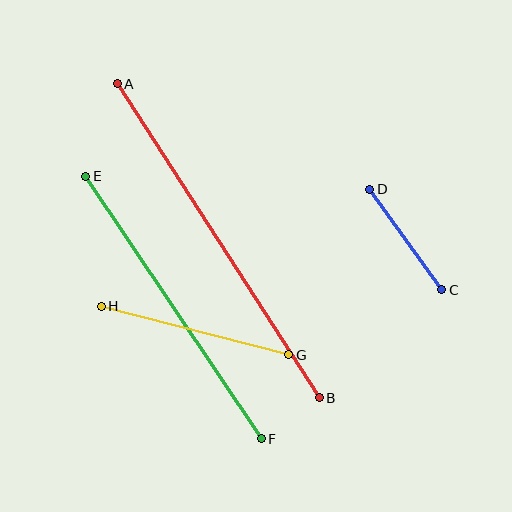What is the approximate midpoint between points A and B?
The midpoint is at approximately (218, 241) pixels.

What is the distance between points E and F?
The distance is approximately 316 pixels.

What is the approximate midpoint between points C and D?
The midpoint is at approximately (406, 239) pixels.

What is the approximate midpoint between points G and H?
The midpoint is at approximately (195, 331) pixels.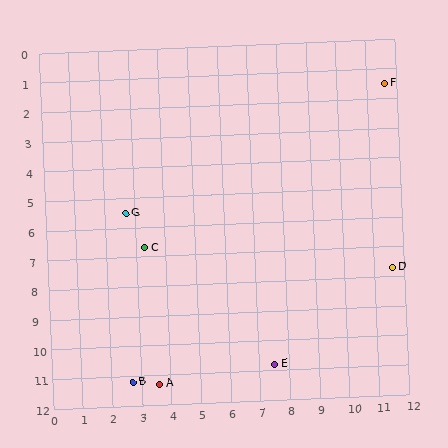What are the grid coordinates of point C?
Point C is at approximately (3.3, 6.7).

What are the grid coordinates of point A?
Point A is at approximately (3.6, 11.3).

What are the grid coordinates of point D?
Point D is at approximately (11.6, 7.7).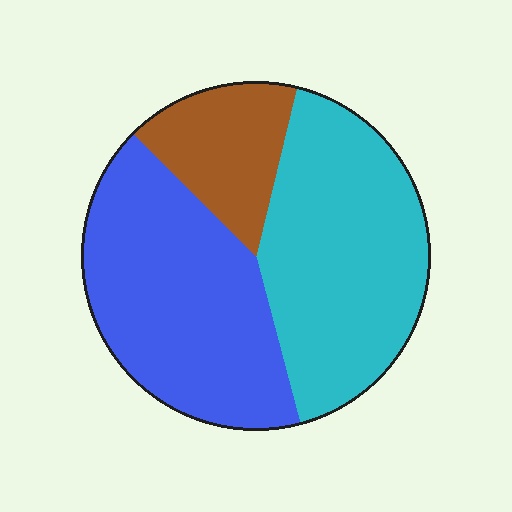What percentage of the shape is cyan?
Cyan covers 42% of the shape.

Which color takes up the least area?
Brown, at roughly 15%.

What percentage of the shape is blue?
Blue covers 42% of the shape.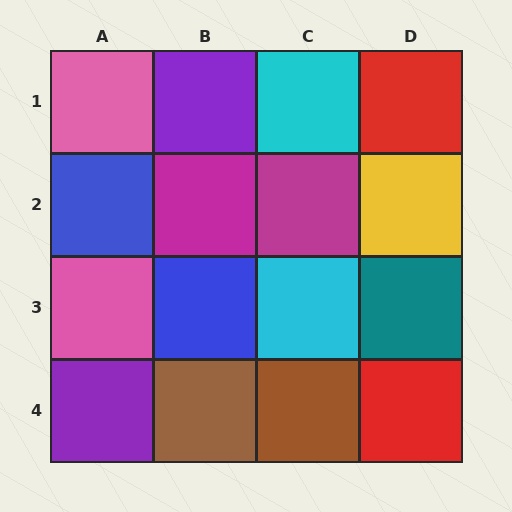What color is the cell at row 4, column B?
Brown.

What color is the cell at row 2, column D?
Yellow.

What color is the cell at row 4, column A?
Purple.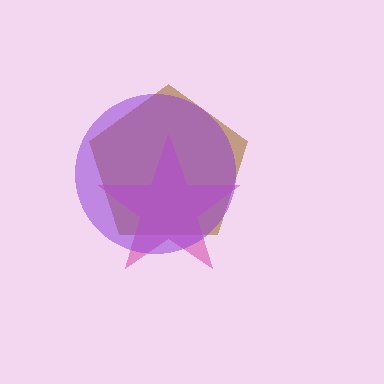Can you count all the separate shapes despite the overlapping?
Yes, there are 3 separate shapes.